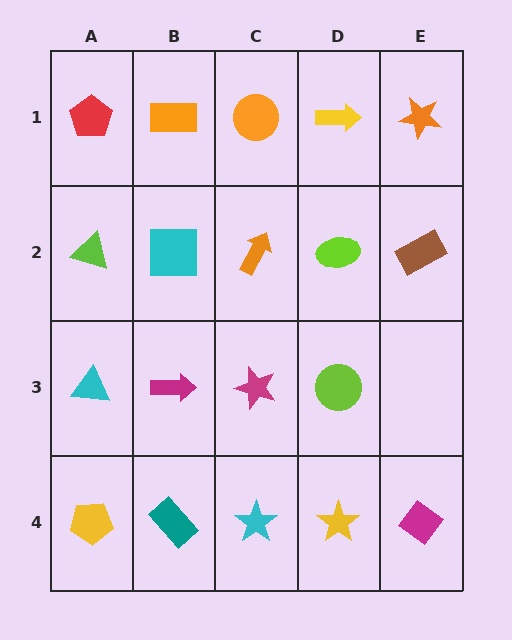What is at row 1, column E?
An orange star.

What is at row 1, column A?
A red pentagon.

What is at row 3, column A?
A cyan triangle.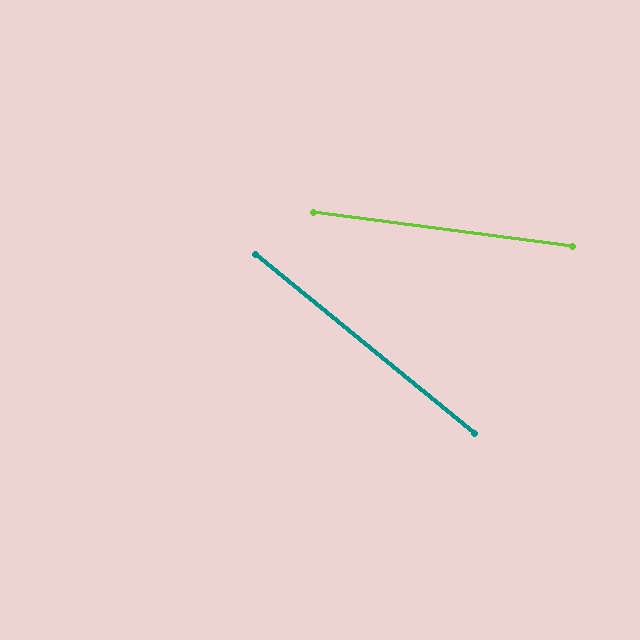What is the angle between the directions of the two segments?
Approximately 32 degrees.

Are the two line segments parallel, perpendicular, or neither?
Neither parallel nor perpendicular — they differ by about 32°.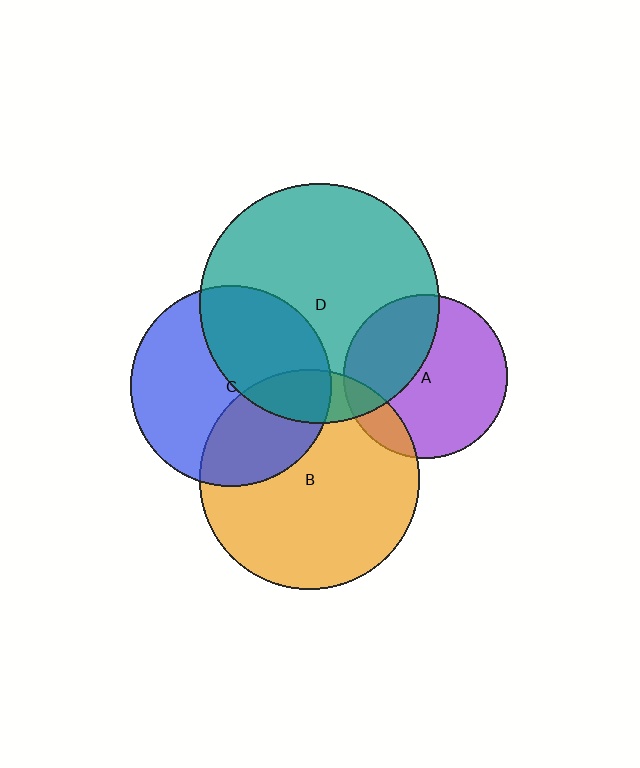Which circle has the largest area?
Circle D (teal).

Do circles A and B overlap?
Yes.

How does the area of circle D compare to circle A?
Approximately 2.1 times.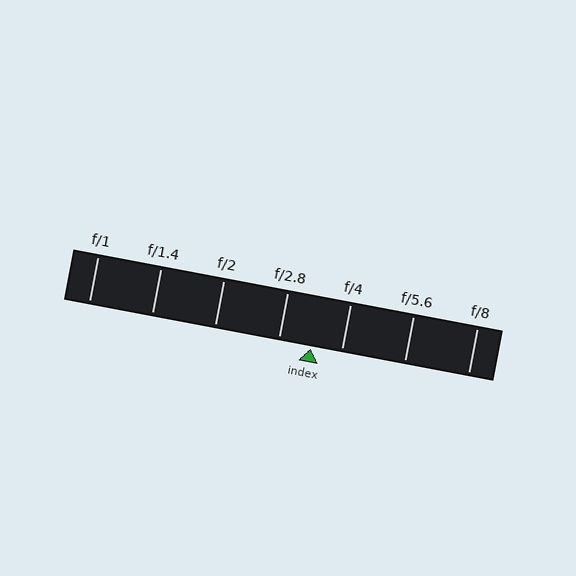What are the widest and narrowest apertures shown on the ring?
The widest aperture shown is f/1 and the narrowest is f/8.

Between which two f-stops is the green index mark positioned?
The index mark is between f/2.8 and f/4.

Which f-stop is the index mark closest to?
The index mark is closest to f/4.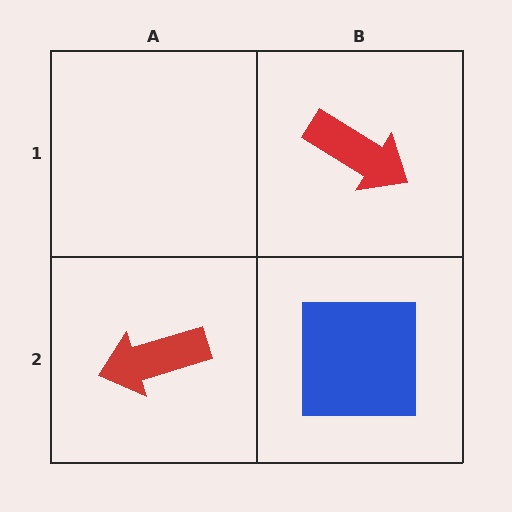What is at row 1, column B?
A red arrow.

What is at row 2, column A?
A red arrow.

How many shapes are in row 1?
1 shape.